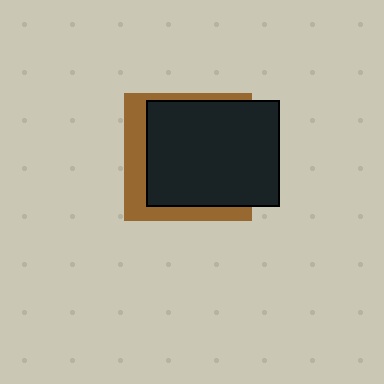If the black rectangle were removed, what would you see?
You would see the complete brown square.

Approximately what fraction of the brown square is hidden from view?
Roughly 70% of the brown square is hidden behind the black rectangle.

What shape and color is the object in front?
The object in front is a black rectangle.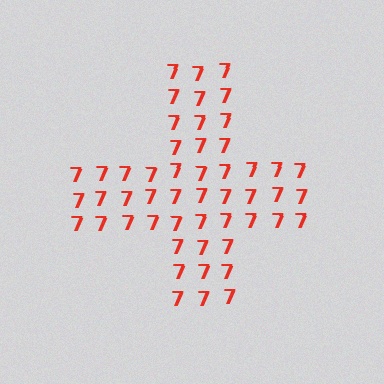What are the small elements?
The small elements are digit 7's.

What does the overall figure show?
The overall figure shows a cross.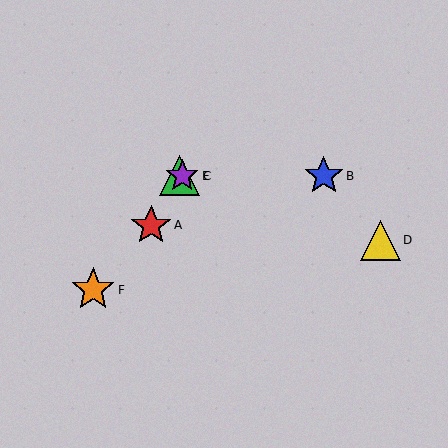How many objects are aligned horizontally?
3 objects (B, C, E) are aligned horizontally.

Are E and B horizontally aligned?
Yes, both are at y≈176.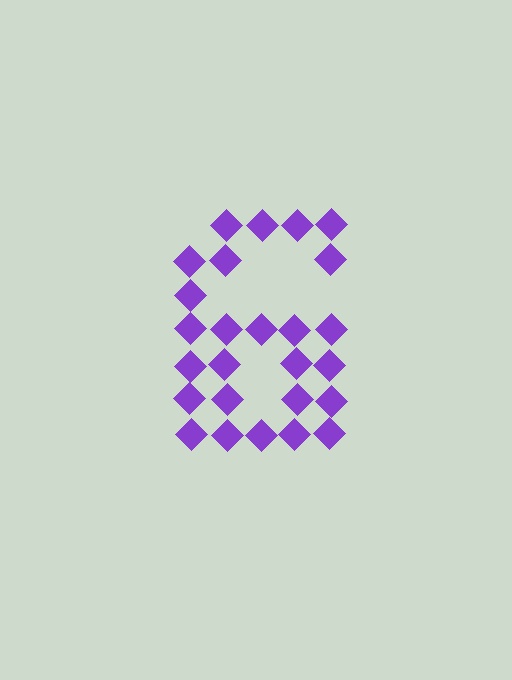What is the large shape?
The large shape is the digit 6.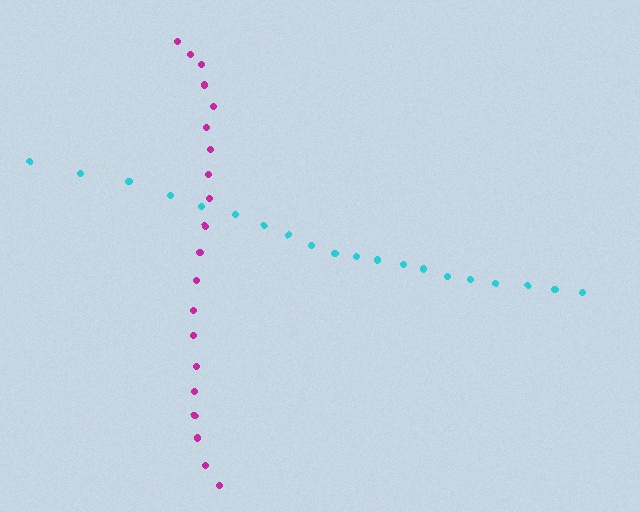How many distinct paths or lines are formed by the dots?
There are 2 distinct paths.